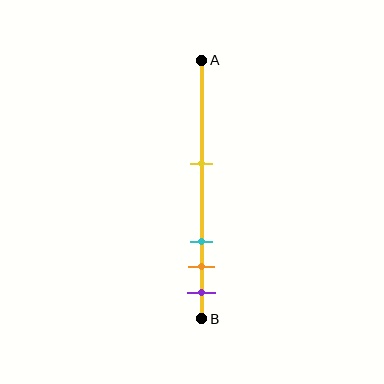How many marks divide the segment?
There are 4 marks dividing the segment.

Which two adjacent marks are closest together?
The orange and purple marks are the closest adjacent pair.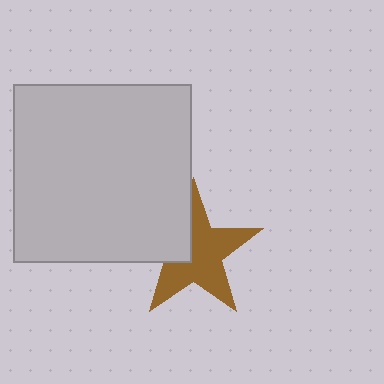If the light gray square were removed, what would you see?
You would see the complete brown star.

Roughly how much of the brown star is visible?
Most of it is visible (roughly 69%).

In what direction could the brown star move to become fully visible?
The brown star could move right. That would shift it out from behind the light gray square entirely.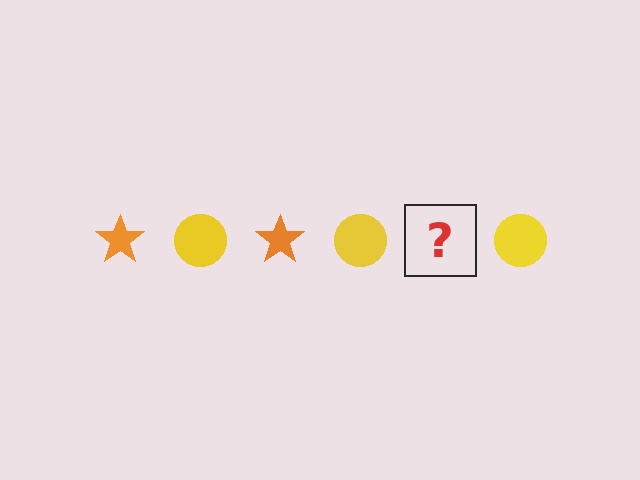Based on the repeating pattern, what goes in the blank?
The blank should be an orange star.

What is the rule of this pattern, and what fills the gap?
The rule is that the pattern alternates between orange star and yellow circle. The gap should be filled with an orange star.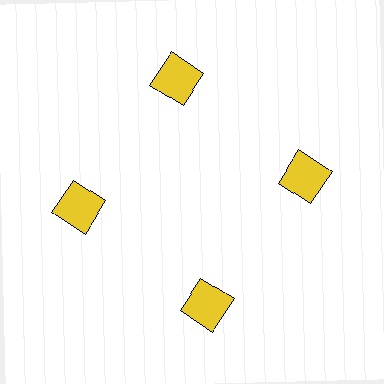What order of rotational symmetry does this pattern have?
This pattern has 4-fold rotational symmetry.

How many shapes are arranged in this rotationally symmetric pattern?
There are 4 shapes, arranged in 4 groups of 1.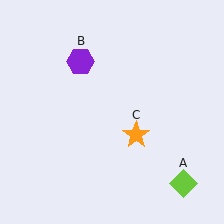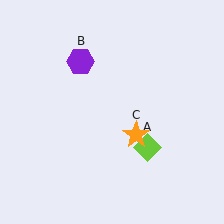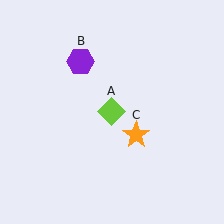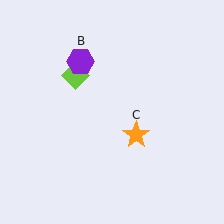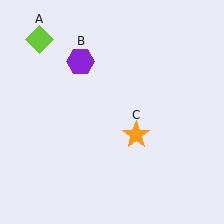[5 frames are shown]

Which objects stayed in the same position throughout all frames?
Purple hexagon (object B) and orange star (object C) remained stationary.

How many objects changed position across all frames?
1 object changed position: lime diamond (object A).